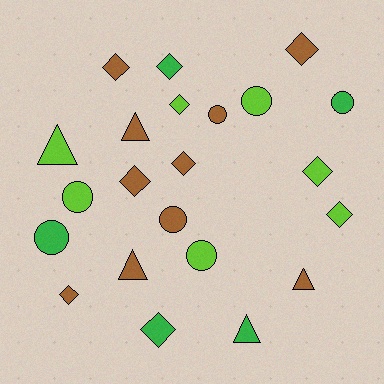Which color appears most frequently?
Brown, with 10 objects.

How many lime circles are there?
There are 3 lime circles.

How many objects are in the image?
There are 22 objects.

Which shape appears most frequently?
Diamond, with 10 objects.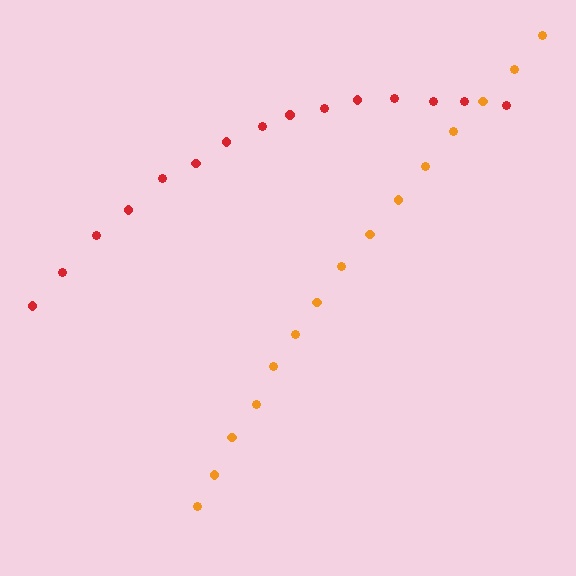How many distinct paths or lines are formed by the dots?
There are 2 distinct paths.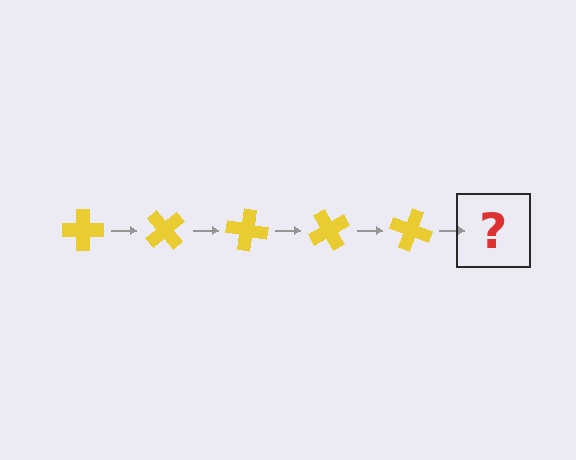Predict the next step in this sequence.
The next step is a yellow cross rotated 250 degrees.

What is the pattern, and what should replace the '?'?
The pattern is that the cross rotates 50 degrees each step. The '?' should be a yellow cross rotated 250 degrees.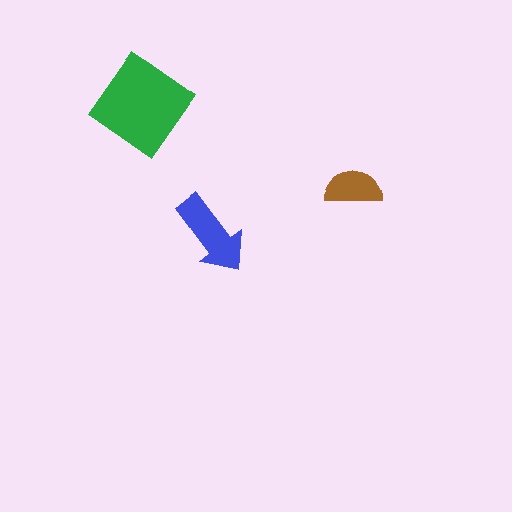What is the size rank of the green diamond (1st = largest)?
1st.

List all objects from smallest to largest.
The brown semicircle, the blue arrow, the green diamond.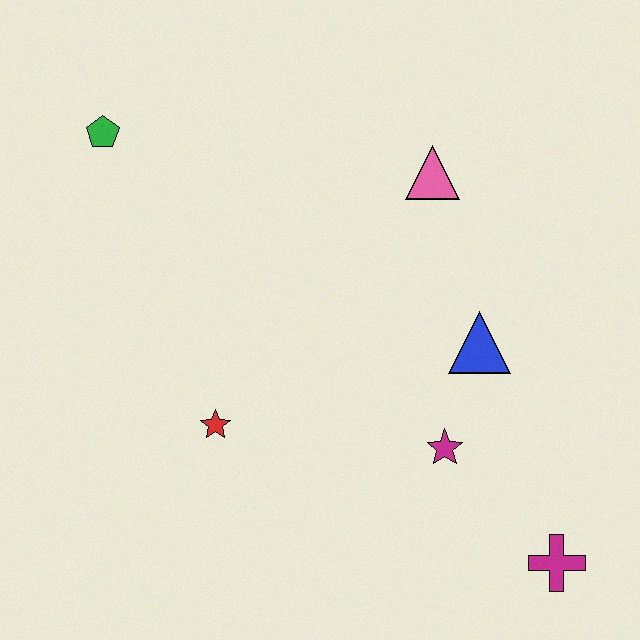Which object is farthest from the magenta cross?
The green pentagon is farthest from the magenta cross.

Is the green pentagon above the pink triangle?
Yes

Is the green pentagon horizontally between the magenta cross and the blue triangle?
No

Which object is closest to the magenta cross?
The magenta star is closest to the magenta cross.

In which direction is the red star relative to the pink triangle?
The red star is below the pink triangle.